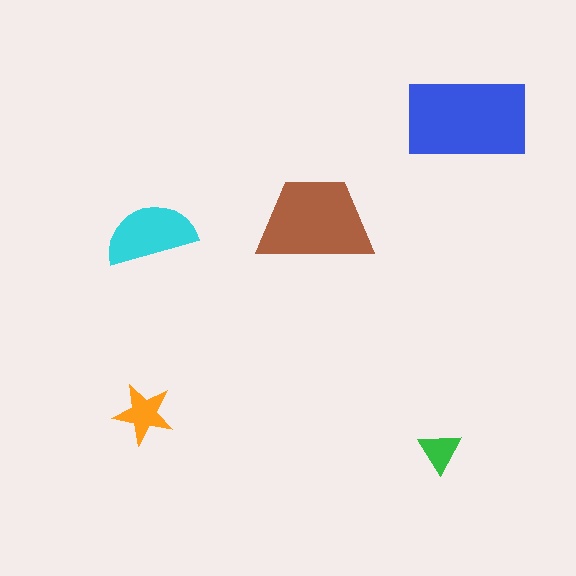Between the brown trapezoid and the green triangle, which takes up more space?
The brown trapezoid.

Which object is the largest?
The blue rectangle.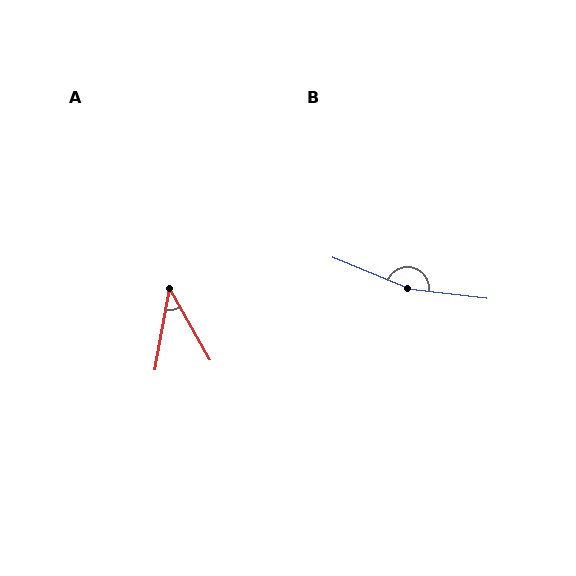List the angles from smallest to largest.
A (39°), B (165°).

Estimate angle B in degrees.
Approximately 165 degrees.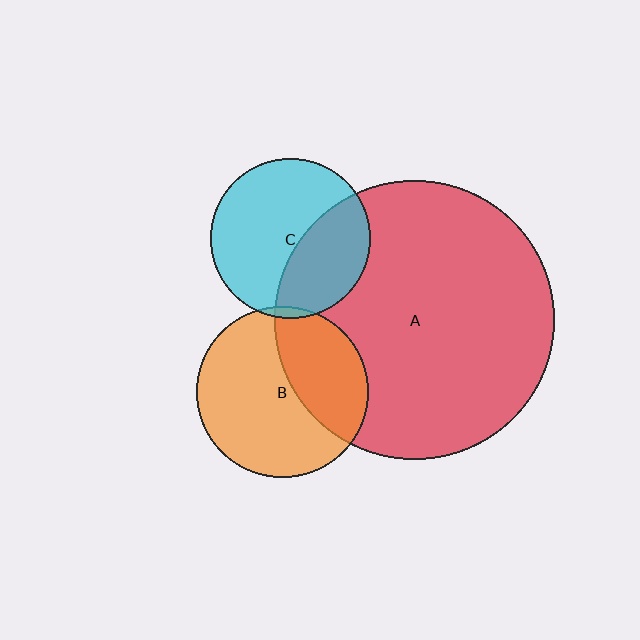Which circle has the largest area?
Circle A (red).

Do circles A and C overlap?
Yes.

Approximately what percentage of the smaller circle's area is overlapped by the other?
Approximately 35%.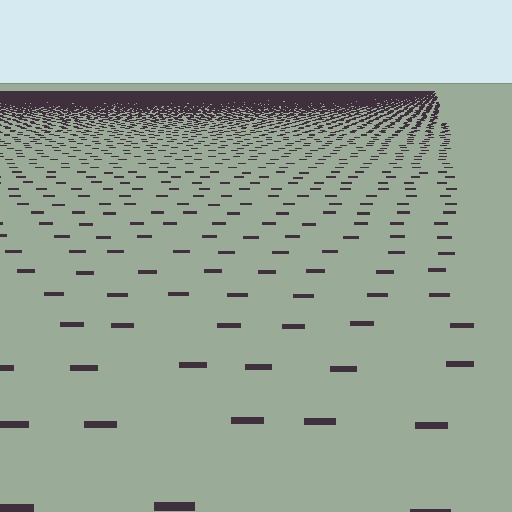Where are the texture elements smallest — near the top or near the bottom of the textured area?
Near the top.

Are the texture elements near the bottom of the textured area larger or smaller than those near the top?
Larger. Near the bottom, elements are closer to the viewer and appear at a bigger on-screen size.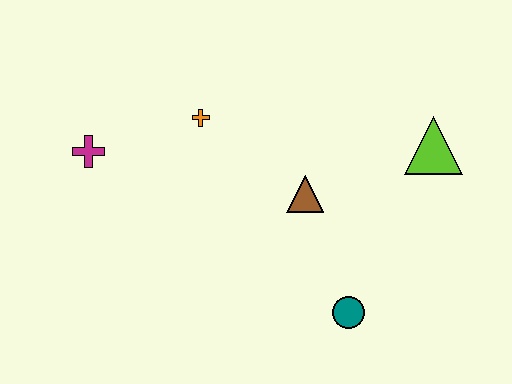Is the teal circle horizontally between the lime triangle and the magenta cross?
Yes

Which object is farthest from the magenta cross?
The lime triangle is farthest from the magenta cross.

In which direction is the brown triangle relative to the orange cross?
The brown triangle is to the right of the orange cross.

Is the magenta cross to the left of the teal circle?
Yes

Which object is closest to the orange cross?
The magenta cross is closest to the orange cross.